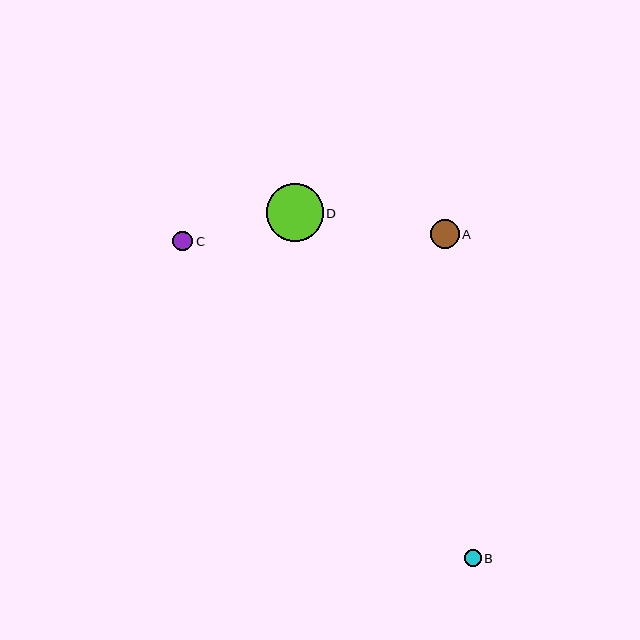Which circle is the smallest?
Circle B is the smallest with a size of approximately 17 pixels.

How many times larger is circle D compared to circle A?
Circle D is approximately 2.0 times the size of circle A.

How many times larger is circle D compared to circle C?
Circle D is approximately 2.9 times the size of circle C.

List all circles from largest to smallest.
From largest to smallest: D, A, C, B.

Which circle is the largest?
Circle D is the largest with a size of approximately 57 pixels.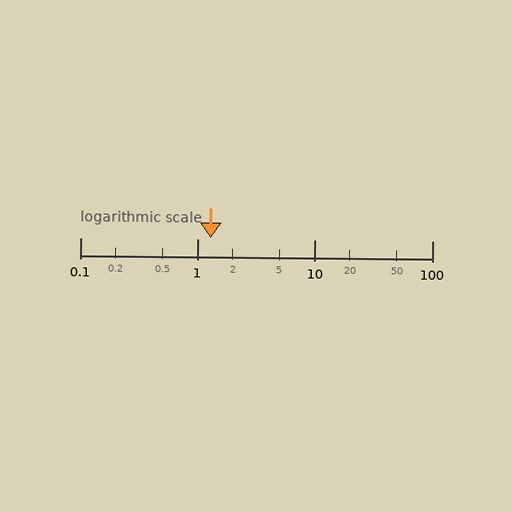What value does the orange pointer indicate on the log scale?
The pointer indicates approximately 1.3.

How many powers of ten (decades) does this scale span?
The scale spans 3 decades, from 0.1 to 100.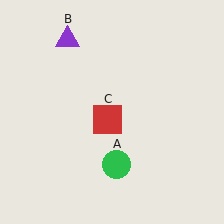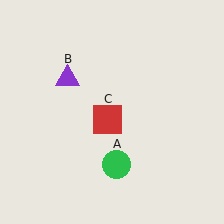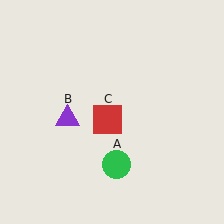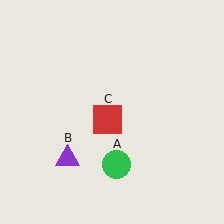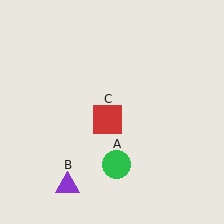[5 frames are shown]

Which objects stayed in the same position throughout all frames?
Green circle (object A) and red square (object C) remained stationary.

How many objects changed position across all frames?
1 object changed position: purple triangle (object B).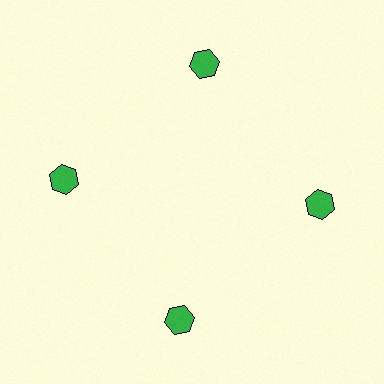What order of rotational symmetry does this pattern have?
This pattern has 4-fold rotational symmetry.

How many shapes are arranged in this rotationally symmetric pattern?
There are 4 shapes, arranged in 4 groups of 1.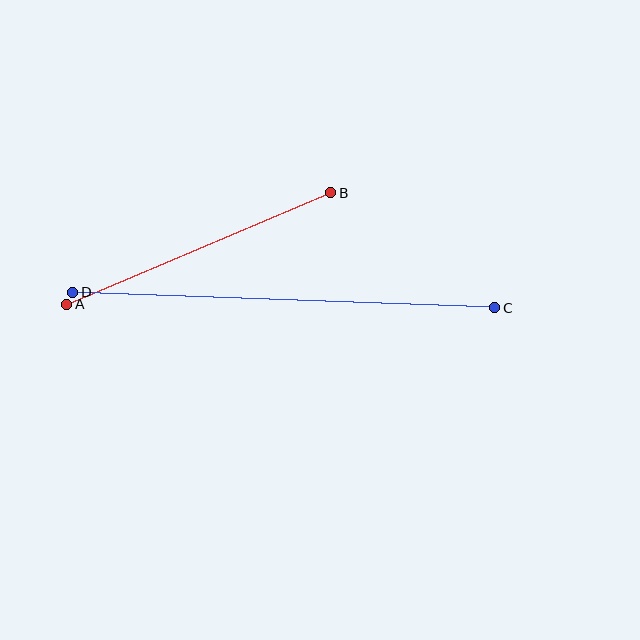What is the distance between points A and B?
The distance is approximately 287 pixels.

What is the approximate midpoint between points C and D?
The midpoint is at approximately (284, 300) pixels.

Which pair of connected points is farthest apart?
Points C and D are farthest apart.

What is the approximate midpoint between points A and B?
The midpoint is at approximately (199, 249) pixels.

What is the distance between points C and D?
The distance is approximately 422 pixels.